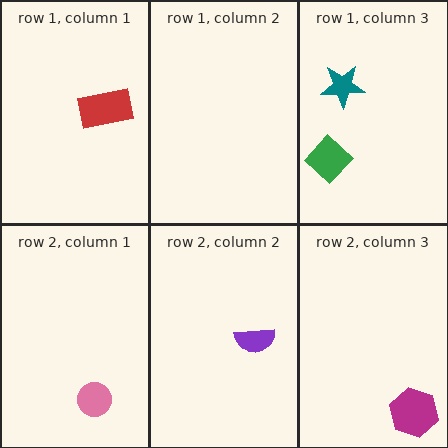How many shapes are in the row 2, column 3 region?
1.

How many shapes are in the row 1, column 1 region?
1.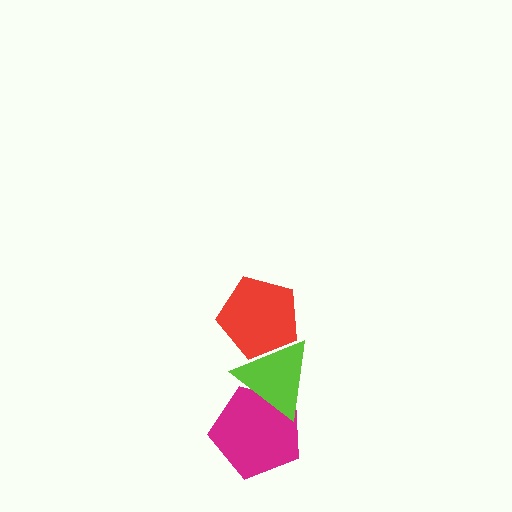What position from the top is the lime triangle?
The lime triangle is 2nd from the top.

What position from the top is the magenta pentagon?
The magenta pentagon is 3rd from the top.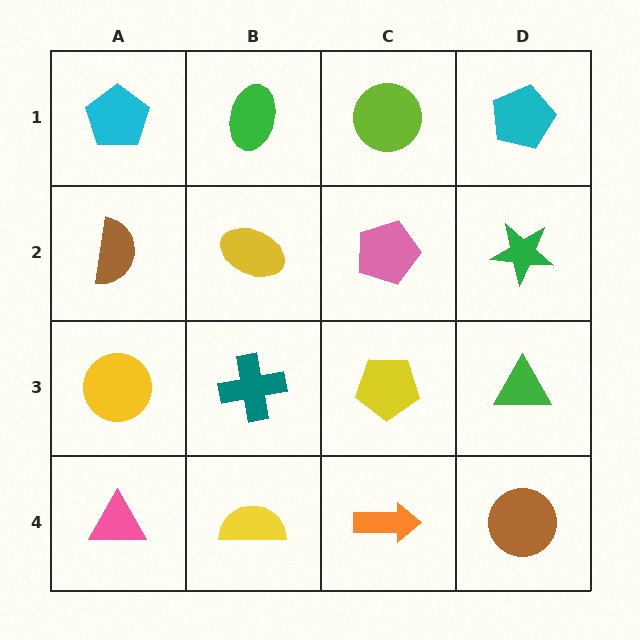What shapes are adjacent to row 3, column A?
A brown semicircle (row 2, column A), a pink triangle (row 4, column A), a teal cross (row 3, column B).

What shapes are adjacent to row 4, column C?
A yellow pentagon (row 3, column C), a yellow semicircle (row 4, column B), a brown circle (row 4, column D).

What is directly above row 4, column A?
A yellow circle.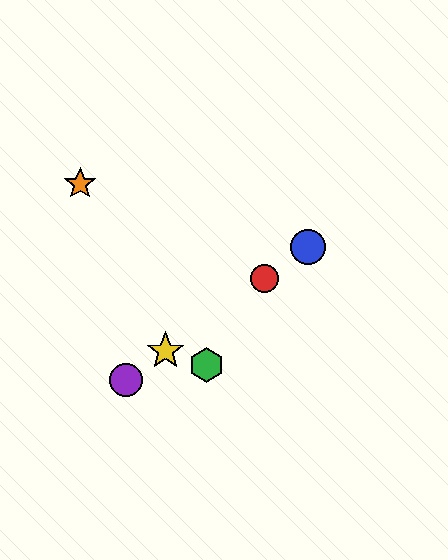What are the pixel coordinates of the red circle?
The red circle is at (265, 279).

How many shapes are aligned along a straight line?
4 shapes (the red circle, the blue circle, the yellow star, the purple circle) are aligned along a straight line.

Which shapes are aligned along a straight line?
The red circle, the blue circle, the yellow star, the purple circle are aligned along a straight line.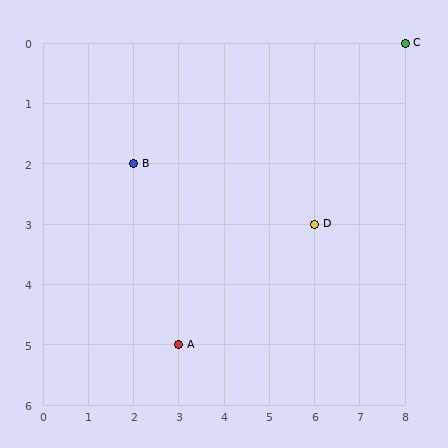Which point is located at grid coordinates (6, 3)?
Point D is at (6, 3).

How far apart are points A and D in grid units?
Points A and D are 3 columns and 2 rows apart (about 3.6 grid units diagonally).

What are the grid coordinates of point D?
Point D is at grid coordinates (6, 3).